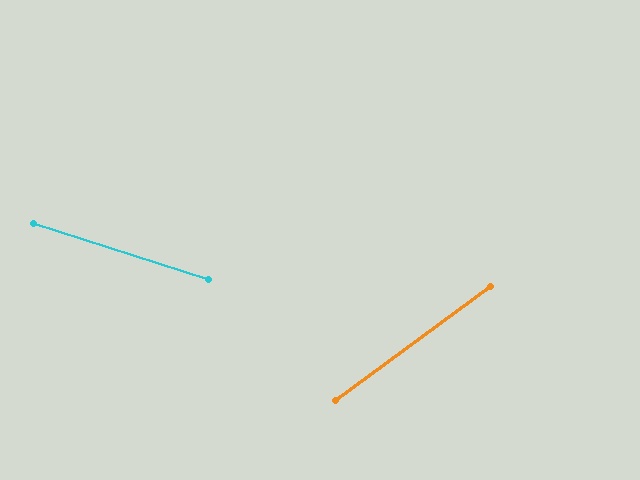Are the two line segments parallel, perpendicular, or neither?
Neither parallel nor perpendicular — they differ by about 54°.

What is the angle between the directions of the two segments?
Approximately 54 degrees.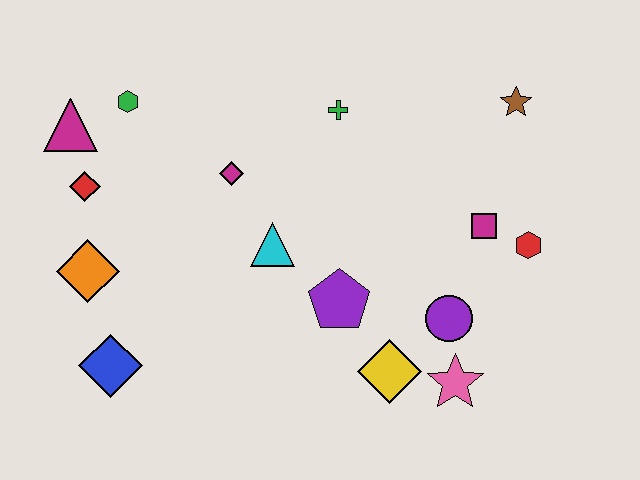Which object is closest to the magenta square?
The red hexagon is closest to the magenta square.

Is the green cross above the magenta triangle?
Yes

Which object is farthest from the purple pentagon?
The magenta triangle is farthest from the purple pentagon.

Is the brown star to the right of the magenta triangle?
Yes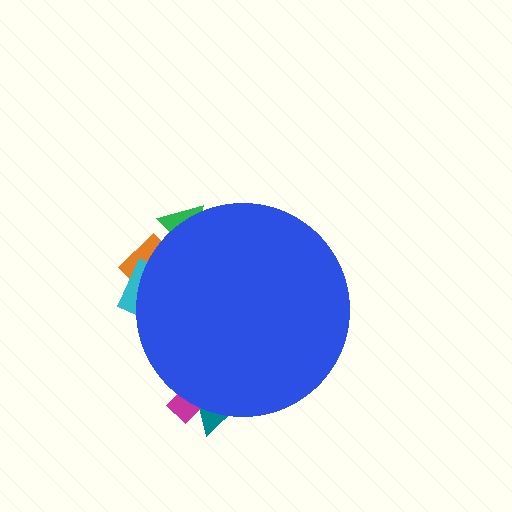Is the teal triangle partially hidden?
Yes, the teal triangle is partially hidden behind the blue circle.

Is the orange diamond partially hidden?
Yes, the orange diamond is partially hidden behind the blue circle.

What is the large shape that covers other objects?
A blue circle.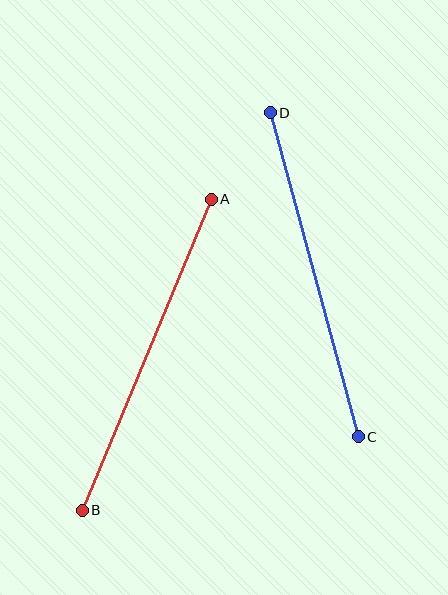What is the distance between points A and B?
The distance is approximately 337 pixels.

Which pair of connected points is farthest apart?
Points A and B are farthest apart.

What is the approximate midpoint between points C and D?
The midpoint is at approximately (314, 275) pixels.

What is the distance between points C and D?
The distance is approximately 336 pixels.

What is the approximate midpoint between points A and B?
The midpoint is at approximately (147, 355) pixels.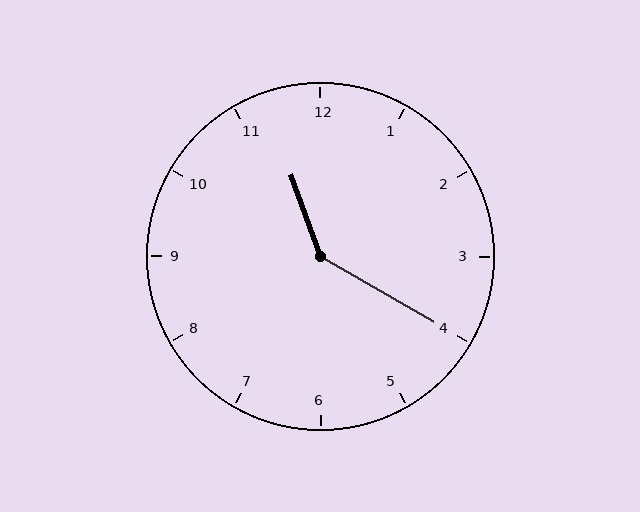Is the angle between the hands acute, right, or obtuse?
It is obtuse.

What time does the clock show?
11:20.